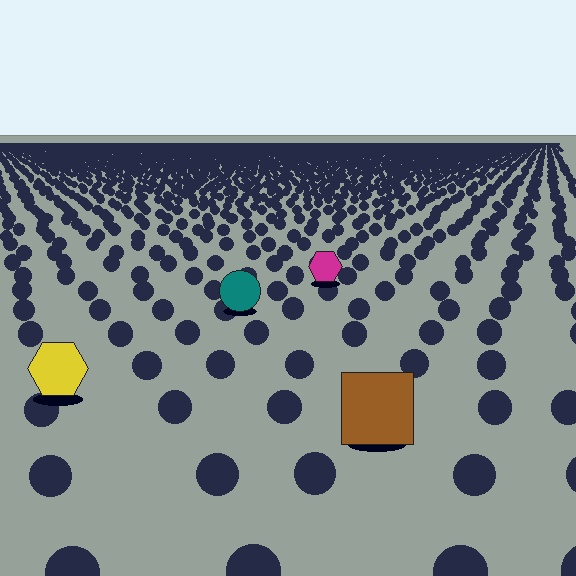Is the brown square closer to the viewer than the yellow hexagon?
Yes. The brown square is closer — you can tell from the texture gradient: the ground texture is coarser near it.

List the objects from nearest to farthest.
From nearest to farthest: the brown square, the yellow hexagon, the teal circle, the magenta hexagon.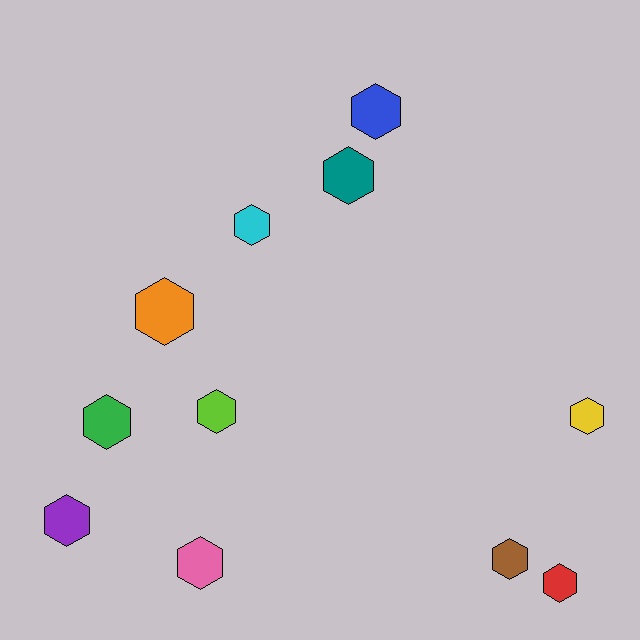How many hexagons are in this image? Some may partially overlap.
There are 11 hexagons.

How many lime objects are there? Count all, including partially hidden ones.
There is 1 lime object.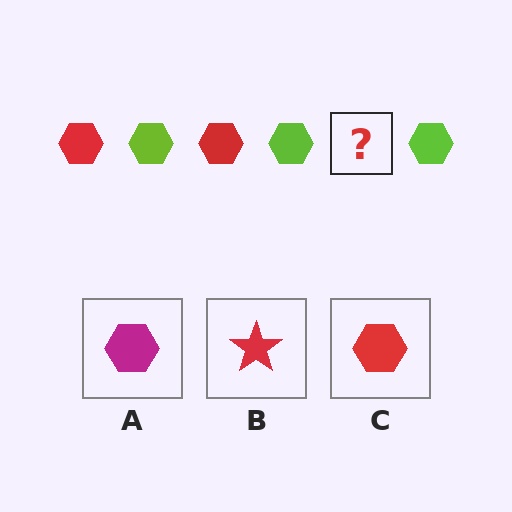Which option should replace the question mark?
Option C.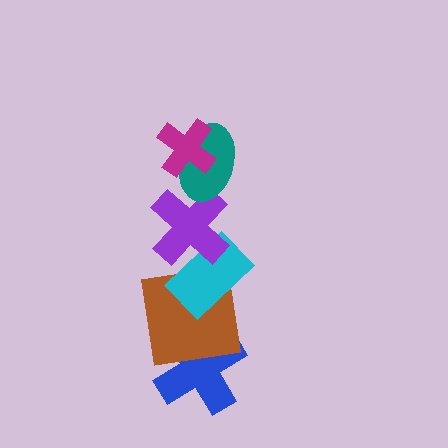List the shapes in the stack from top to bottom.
From top to bottom: the magenta cross, the teal ellipse, the purple cross, the cyan rectangle, the brown square, the blue cross.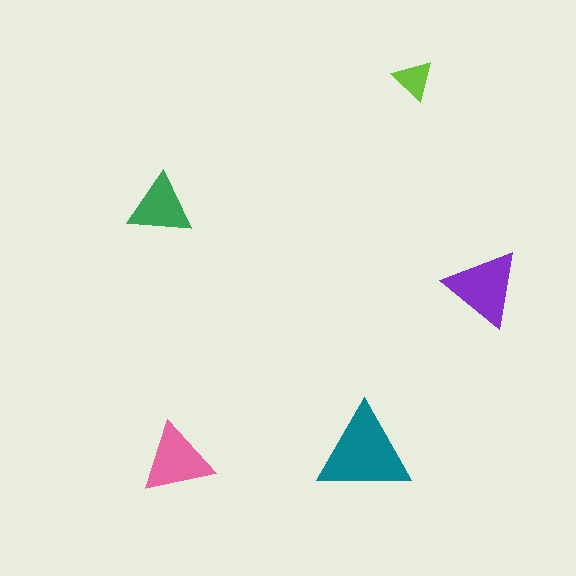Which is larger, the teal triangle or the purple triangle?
The teal one.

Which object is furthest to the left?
The green triangle is leftmost.